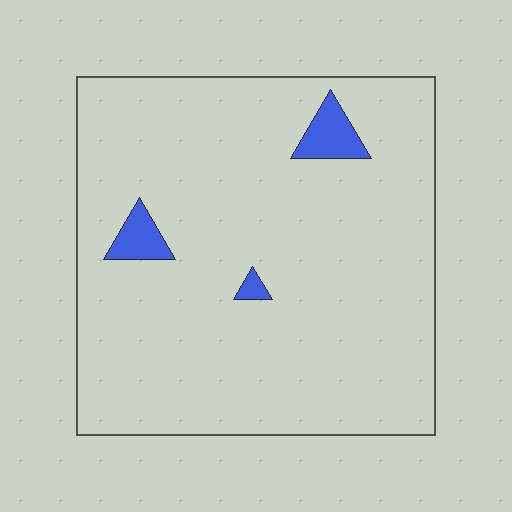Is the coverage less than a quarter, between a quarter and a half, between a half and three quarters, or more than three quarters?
Less than a quarter.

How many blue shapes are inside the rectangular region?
3.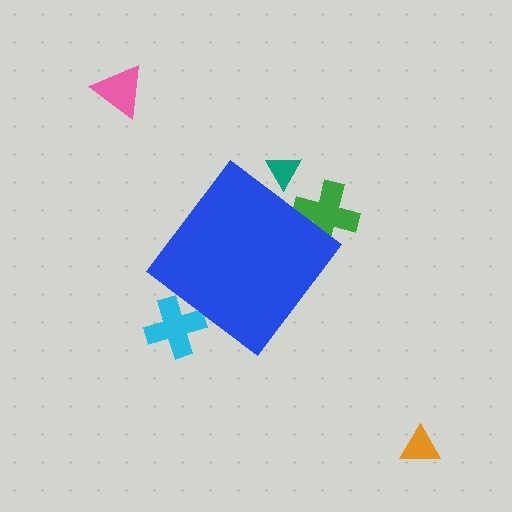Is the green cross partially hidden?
Yes, the green cross is partially hidden behind the blue diamond.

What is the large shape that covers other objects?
A blue diamond.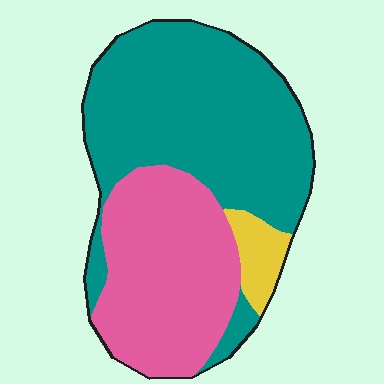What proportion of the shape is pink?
Pink covers roughly 40% of the shape.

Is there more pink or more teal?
Teal.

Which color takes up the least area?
Yellow, at roughly 5%.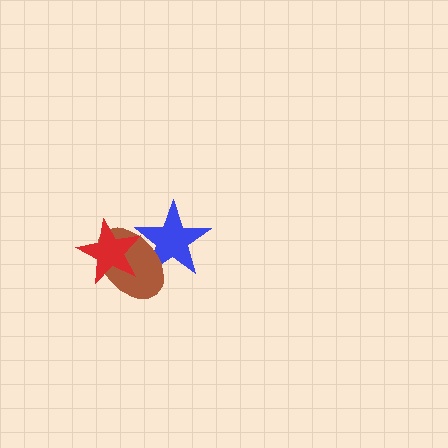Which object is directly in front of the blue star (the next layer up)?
The brown ellipse is directly in front of the blue star.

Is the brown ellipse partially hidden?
Yes, it is partially covered by another shape.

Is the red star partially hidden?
No, no other shape covers it.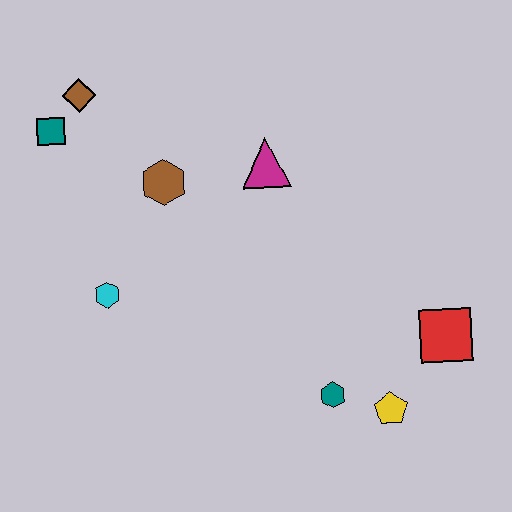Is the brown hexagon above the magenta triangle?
No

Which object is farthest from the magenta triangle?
The yellow pentagon is farthest from the magenta triangle.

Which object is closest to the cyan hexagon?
The brown hexagon is closest to the cyan hexagon.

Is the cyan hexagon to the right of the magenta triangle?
No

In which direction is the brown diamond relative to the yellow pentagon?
The brown diamond is above the yellow pentagon.